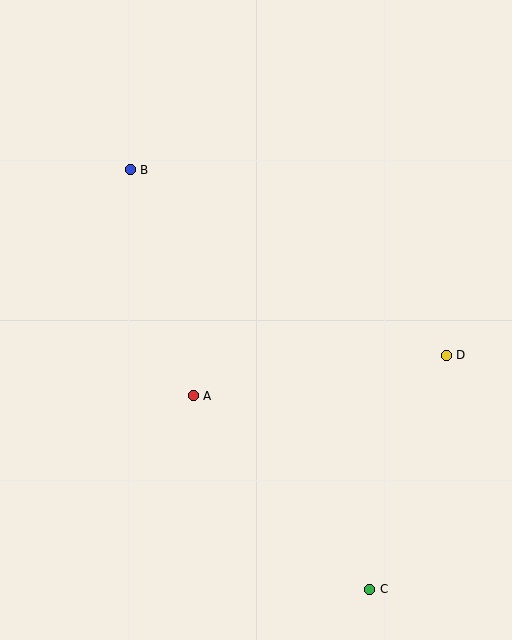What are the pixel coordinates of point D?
Point D is at (446, 355).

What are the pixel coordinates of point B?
Point B is at (130, 170).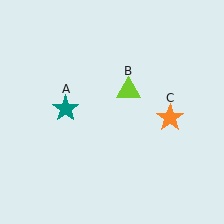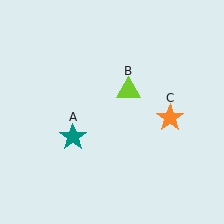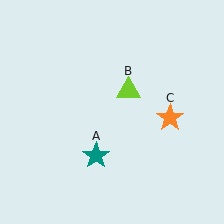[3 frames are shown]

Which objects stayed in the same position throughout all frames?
Lime triangle (object B) and orange star (object C) remained stationary.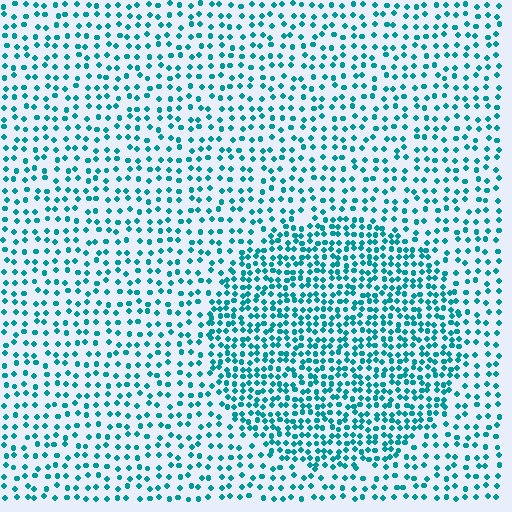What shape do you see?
I see a circle.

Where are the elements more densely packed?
The elements are more densely packed inside the circle boundary.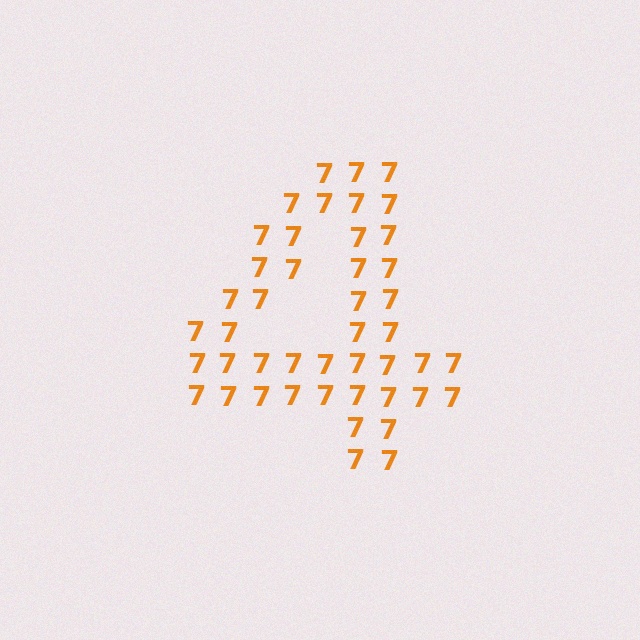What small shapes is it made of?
It is made of small digit 7's.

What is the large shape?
The large shape is the digit 4.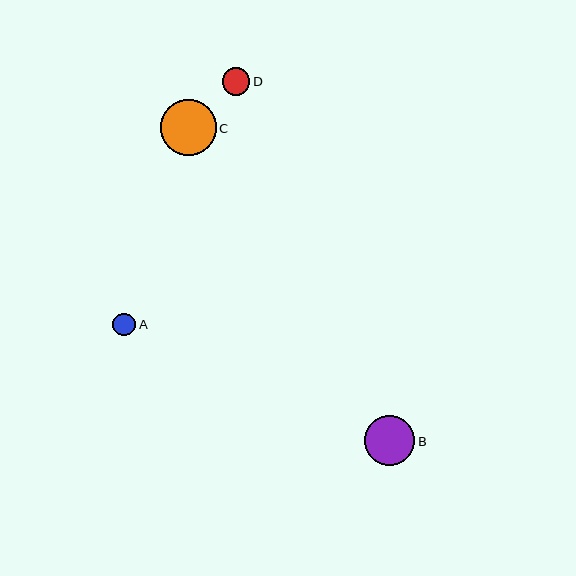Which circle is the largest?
Circle C is the largest with a size of approximately 56 pixels.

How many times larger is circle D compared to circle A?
Circle D is approximately 1.2 times the size of circle A.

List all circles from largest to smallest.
From largest to smallest: C, B, D, A.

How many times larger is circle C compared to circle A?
Circle C is approximately 2.4 times the size of circle A.